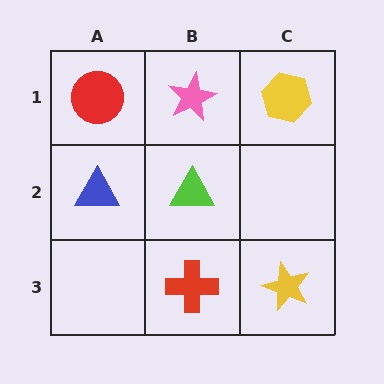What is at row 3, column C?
A yellow star.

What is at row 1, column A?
A red circle.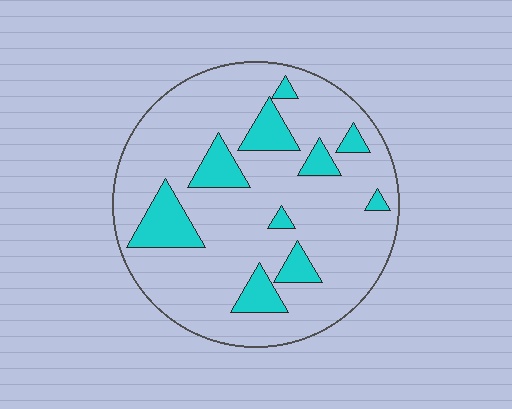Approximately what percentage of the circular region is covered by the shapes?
Approximately 20%.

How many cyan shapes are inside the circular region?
10.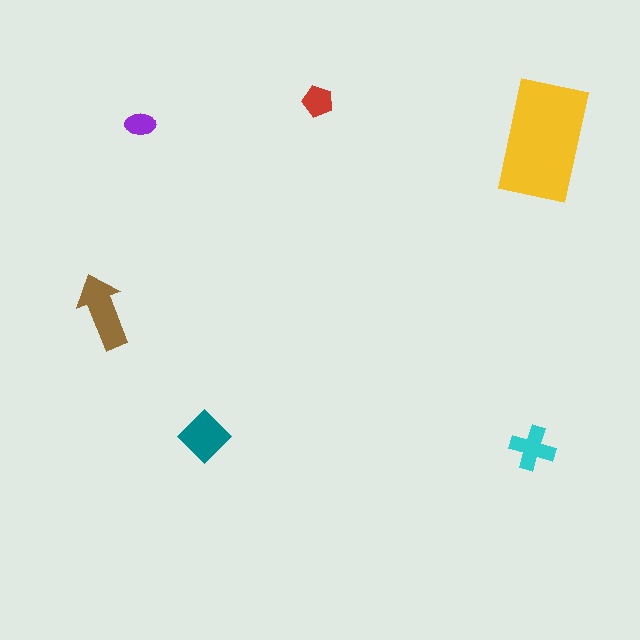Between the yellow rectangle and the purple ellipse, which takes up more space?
The yellow rectangle.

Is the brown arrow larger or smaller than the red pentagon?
Larger.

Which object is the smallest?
The purple ellipse.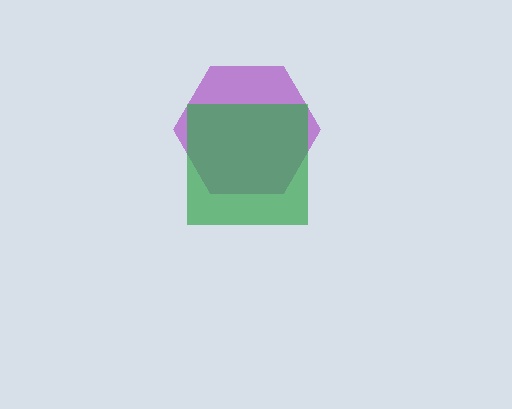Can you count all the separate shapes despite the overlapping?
Yes, there are 2 separate shapes.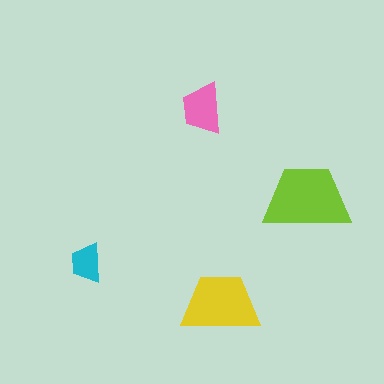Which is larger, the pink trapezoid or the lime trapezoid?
The lime one.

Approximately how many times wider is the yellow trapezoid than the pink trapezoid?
About 1.5 times wider.